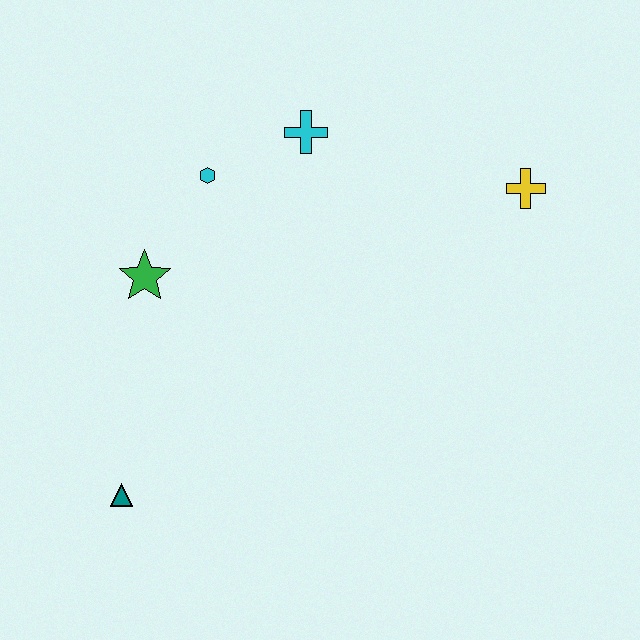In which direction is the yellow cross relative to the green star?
The yellow cross is to the right of the green star.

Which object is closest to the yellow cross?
The cyan cross is closest to the yellow cross.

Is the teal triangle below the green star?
Yes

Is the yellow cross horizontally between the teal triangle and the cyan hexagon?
No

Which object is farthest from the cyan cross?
The teal triangle is farthest from the cyan cross.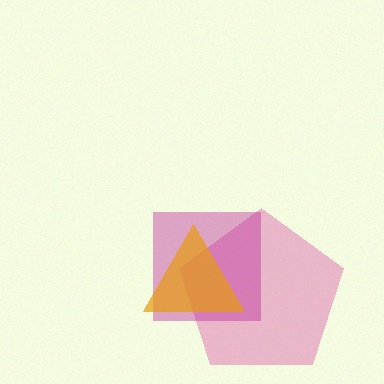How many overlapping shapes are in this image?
There are 3 overlapping shapes in the image.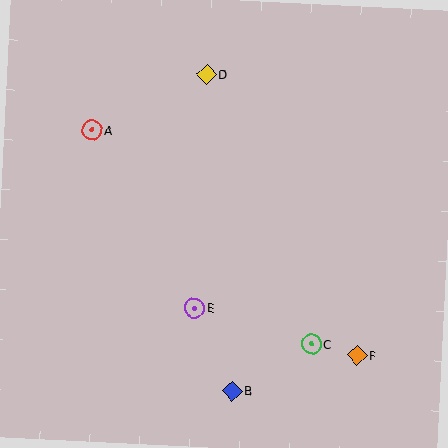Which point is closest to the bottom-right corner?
Point F is closest to the bottom-right corner.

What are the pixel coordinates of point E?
Point E is at (194, 308).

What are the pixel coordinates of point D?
Point D is at (206, 74).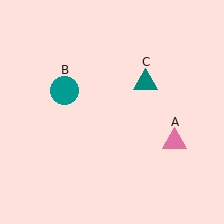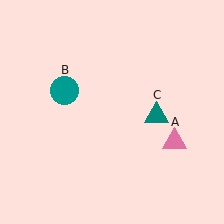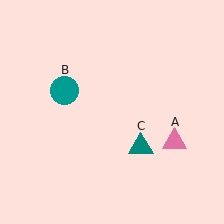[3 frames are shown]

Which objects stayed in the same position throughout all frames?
Pink triangle (object A) and teal circle (object B) remained stationary.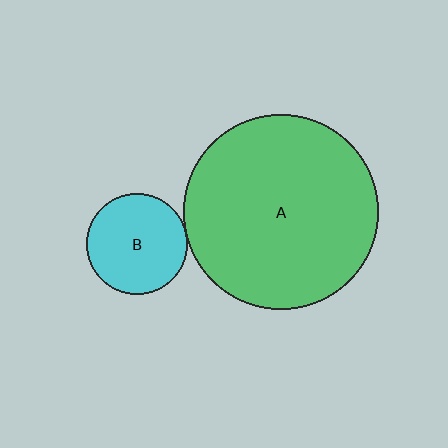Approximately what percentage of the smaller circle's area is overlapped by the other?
Approximately 5%.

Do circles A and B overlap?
Yes.